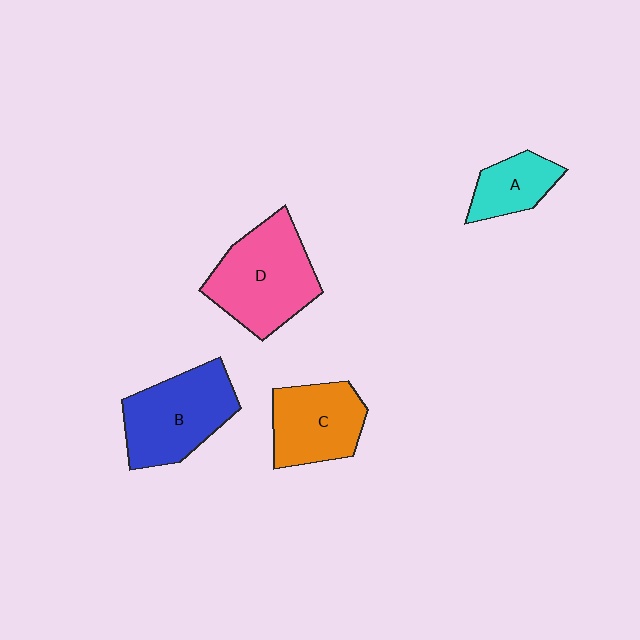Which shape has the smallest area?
Shape A (cyan).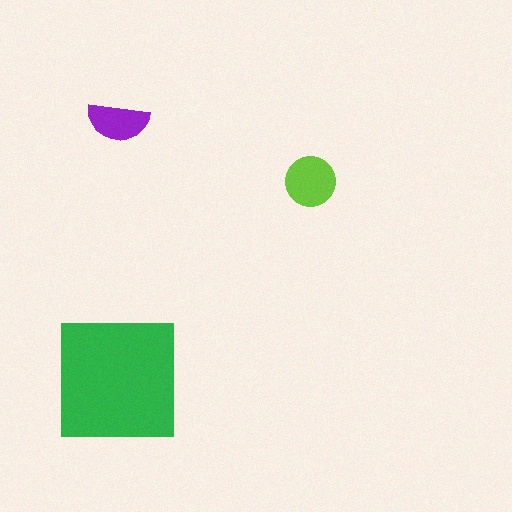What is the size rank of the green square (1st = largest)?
1st.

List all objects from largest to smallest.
The green square, the lime circle, the purple semicircle.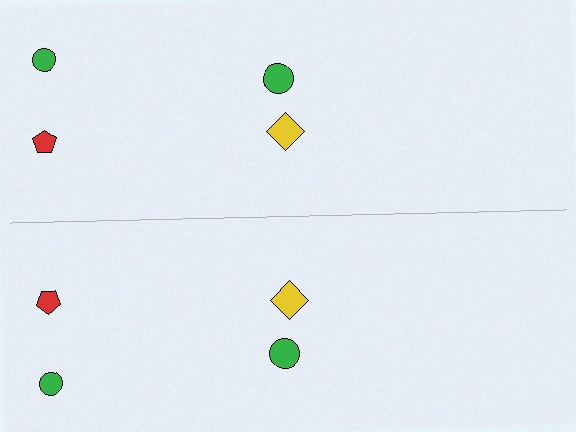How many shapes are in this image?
There are 8 shapes in this image.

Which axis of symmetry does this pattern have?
The pattern has a horizontal axis of symmetry running through the center of the image.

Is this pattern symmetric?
Yes, this pattern has bilateral (reflection) symmetry.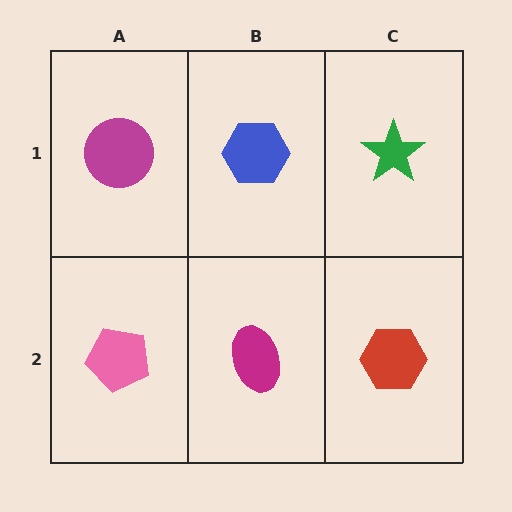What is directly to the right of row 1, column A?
A blue hexagon.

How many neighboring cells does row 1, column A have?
2.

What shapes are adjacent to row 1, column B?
A magenta ellipse (row 2, column B), a magenta circle (row 1, column A), a green star (row 1, column C).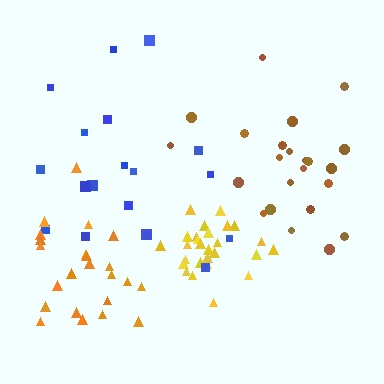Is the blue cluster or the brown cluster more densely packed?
Brown.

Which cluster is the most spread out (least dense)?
Blue.